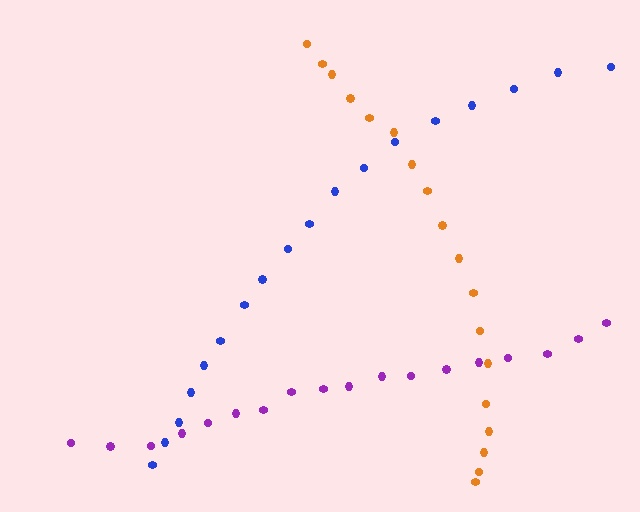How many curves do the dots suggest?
There are 3 distinct paths.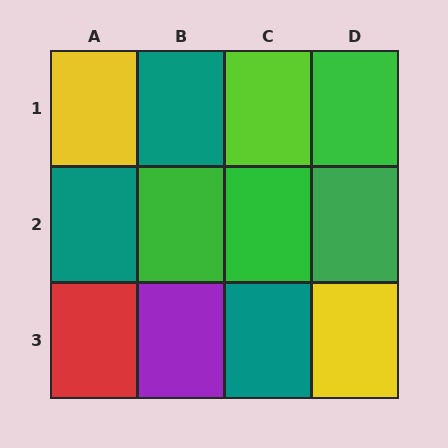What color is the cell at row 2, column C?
Green.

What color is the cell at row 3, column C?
Teal.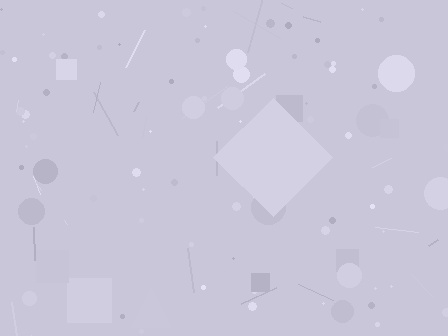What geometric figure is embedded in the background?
A diamond is embedded in the background.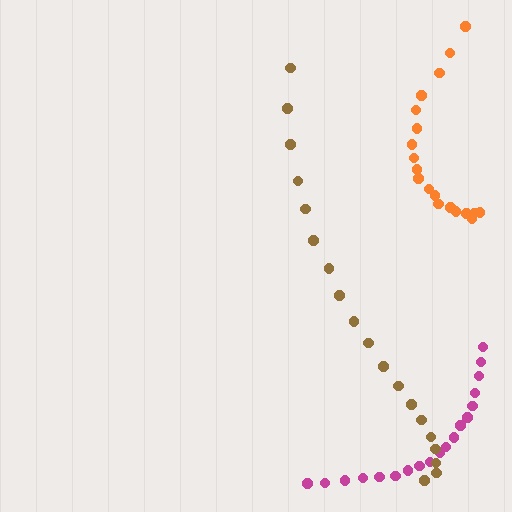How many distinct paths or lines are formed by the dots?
There are 3 distinct paths.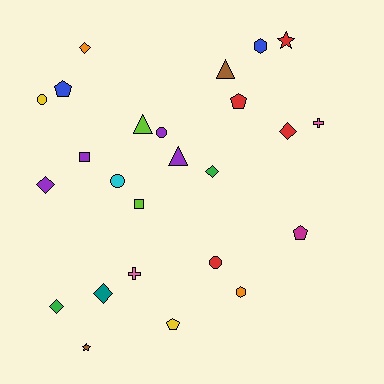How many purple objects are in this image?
There are 4 purple objects.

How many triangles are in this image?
There are 3 triangles.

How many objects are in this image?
There are 25 objects.